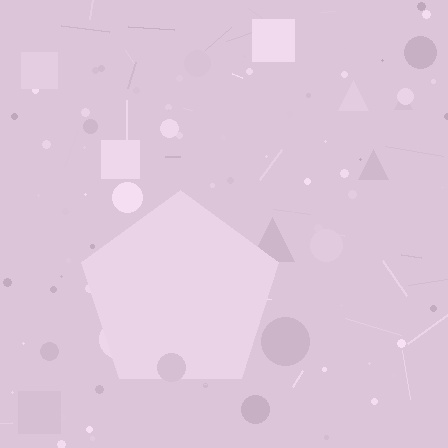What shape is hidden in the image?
A pentagon is hidden in the image.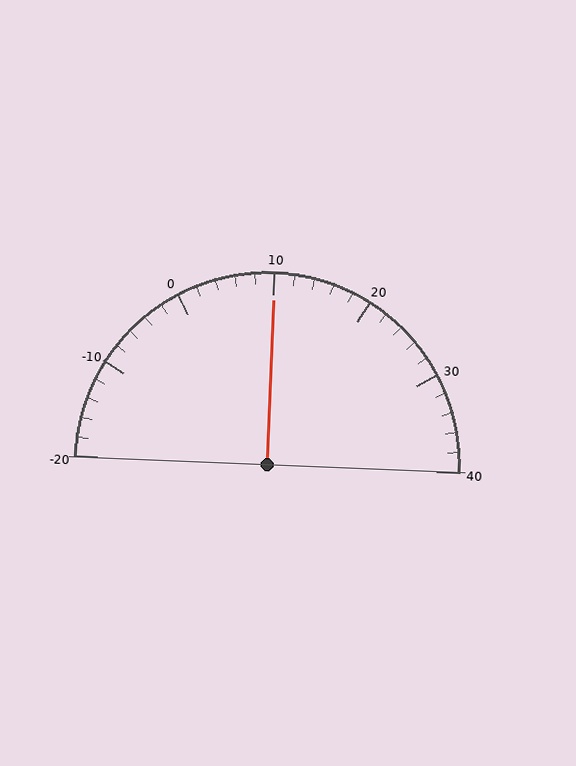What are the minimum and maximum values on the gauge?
The gauge ranges from -20 to 40.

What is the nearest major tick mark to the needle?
The nearest major tick mark is 10.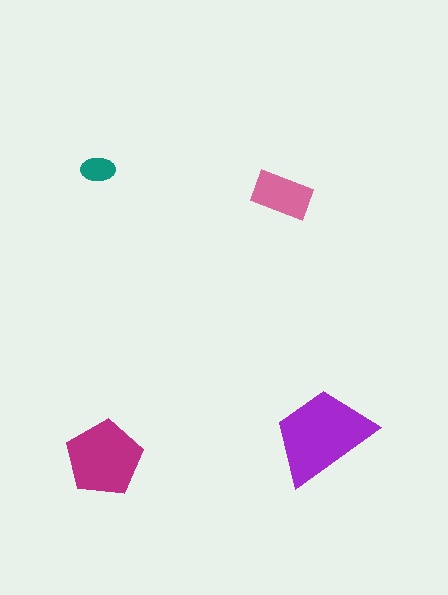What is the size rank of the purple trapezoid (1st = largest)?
1st.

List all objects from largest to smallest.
The purple trapezoid, the magenta pentagon, the pink rectangle, the teal ellipse.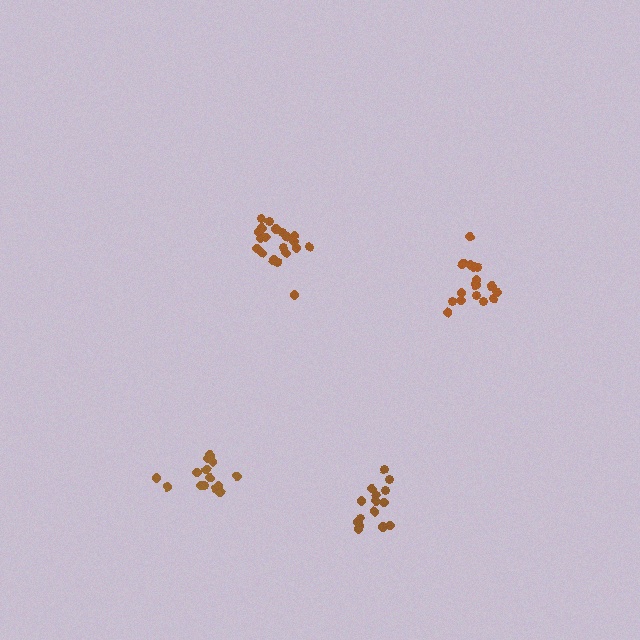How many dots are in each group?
Group 1: 14 dots, Group 2: 15 dots, Group 3: 19 dots, Group 4: 20 dots (68 total).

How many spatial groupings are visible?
There are 4 spatial groupings.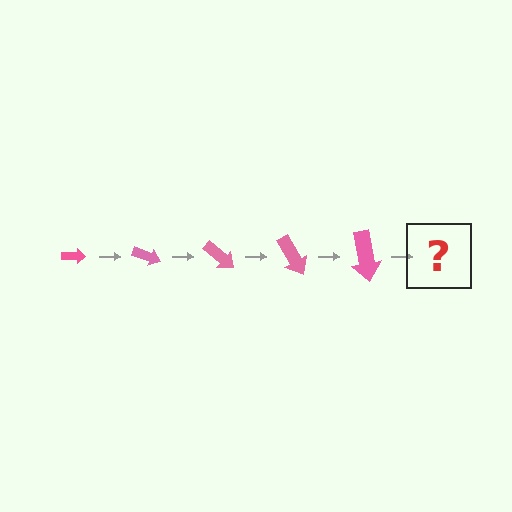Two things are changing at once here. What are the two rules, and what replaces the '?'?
The two rules are that the arrow grows larger each step and it rotates 20 degrees each step. The '?' should be an arrow, larger than the previous one and rotated 100 degrees from the start.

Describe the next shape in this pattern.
It should be an arrow, larger than the previous one and rotated 100 degrees from the start.